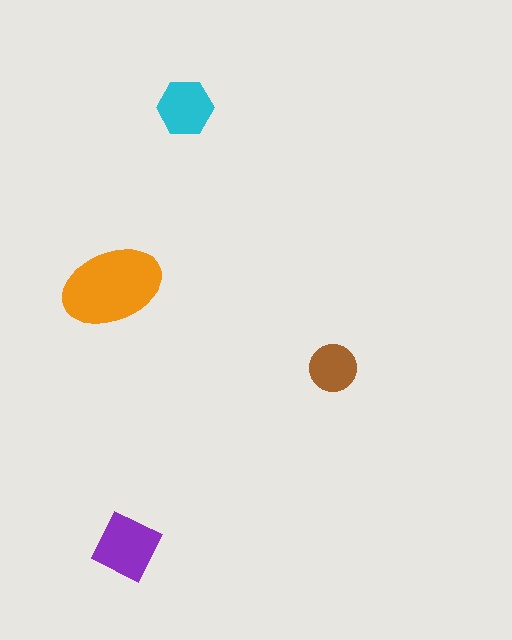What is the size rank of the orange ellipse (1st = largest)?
1st.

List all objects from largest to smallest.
The orange ellipse, the purple diamond, the cyan hexagon, the brown circle.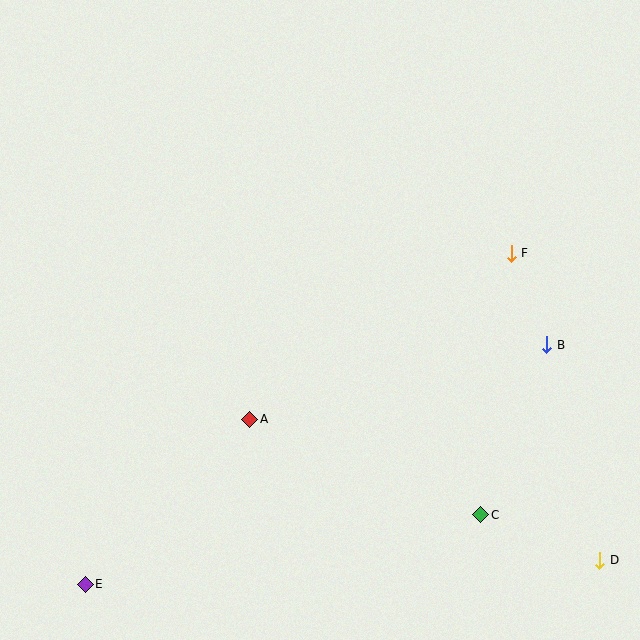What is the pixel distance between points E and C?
The distance between E and C is 401 pixels.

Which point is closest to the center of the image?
Point A at (250, 419) is closest to the center.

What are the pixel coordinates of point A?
Point A is at (250, 419).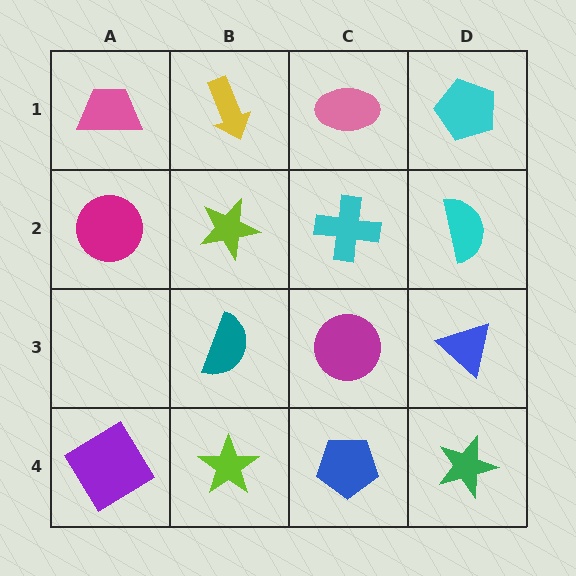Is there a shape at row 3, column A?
No, that cell is empty.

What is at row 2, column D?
A cyan semicircle.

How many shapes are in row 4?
4 shapes.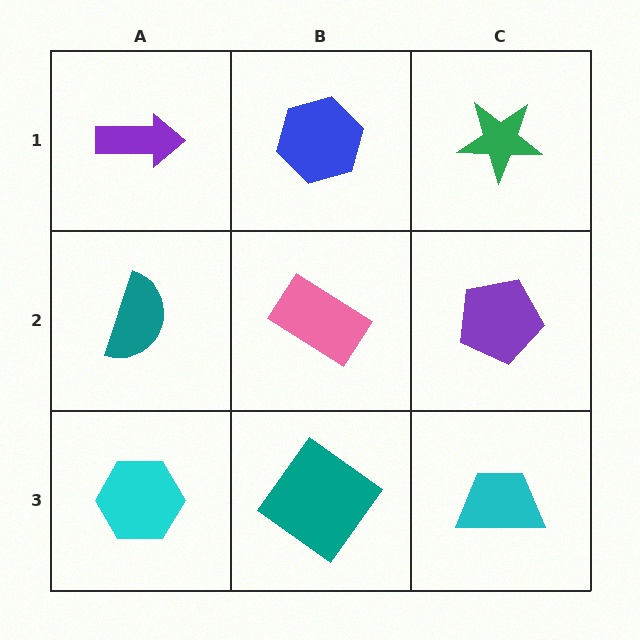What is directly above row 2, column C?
A green star.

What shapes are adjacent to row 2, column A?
A purple arrow (row 1, column A), a cyan hexagon (row 3, column A), a pink rectangle (row 2, column B).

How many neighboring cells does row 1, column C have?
2.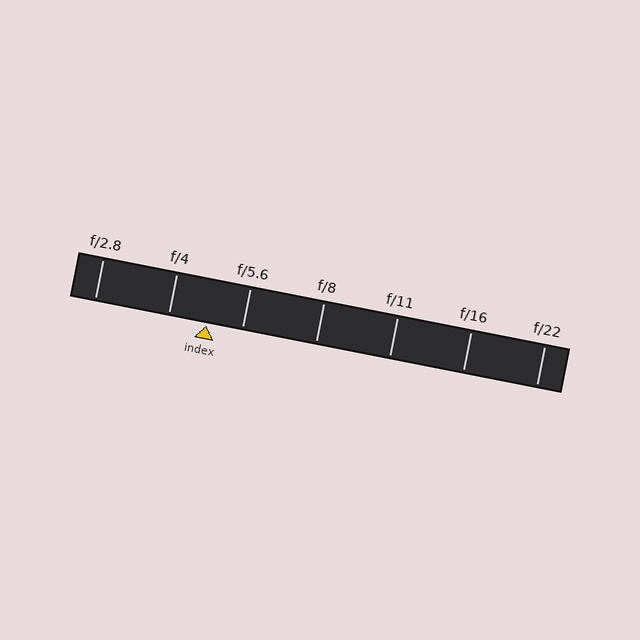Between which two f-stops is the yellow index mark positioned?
The index mark is between f/4 and f/5.6.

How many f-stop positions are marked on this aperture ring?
There are 7 f-stop positions marked.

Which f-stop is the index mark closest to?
The index mark is closest to f/5.6.